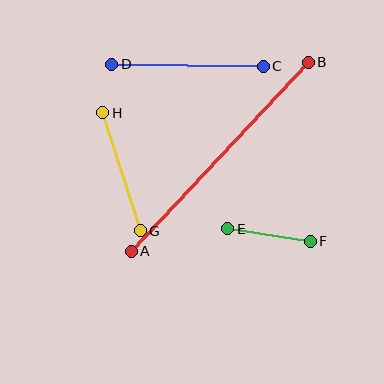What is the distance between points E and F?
The distance is approximately 83 pixels.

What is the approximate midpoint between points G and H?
The midpoint is at approximately (122, 172) pixels.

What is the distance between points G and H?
The distance is approximately 124 pixels.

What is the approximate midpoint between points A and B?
The midpoint is at approximately (220, 157) pixels.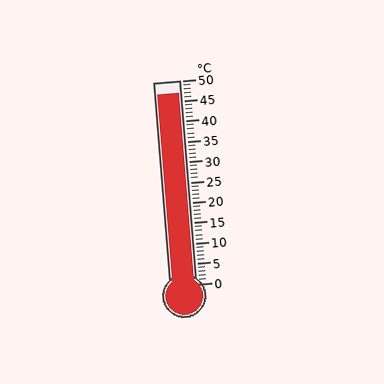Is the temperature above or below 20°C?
The temperature is above 20°C.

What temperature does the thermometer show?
The thermometer shows approximately 47°C.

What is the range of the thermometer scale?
The thermometer scale ranges from 0°C to 50°C.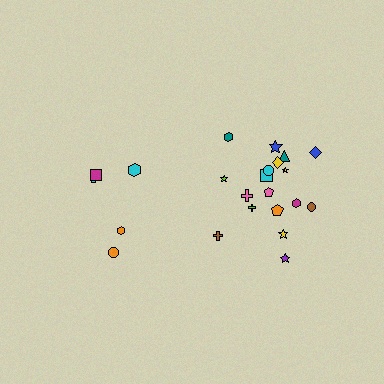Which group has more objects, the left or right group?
The right group.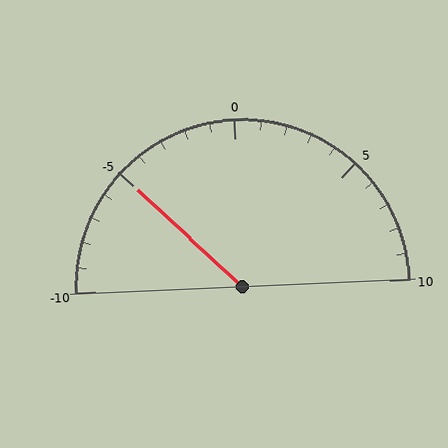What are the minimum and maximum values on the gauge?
The gauge ranges from -10 to 10.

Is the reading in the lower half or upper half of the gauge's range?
The reading is in the lower half of the range (-10 to 10).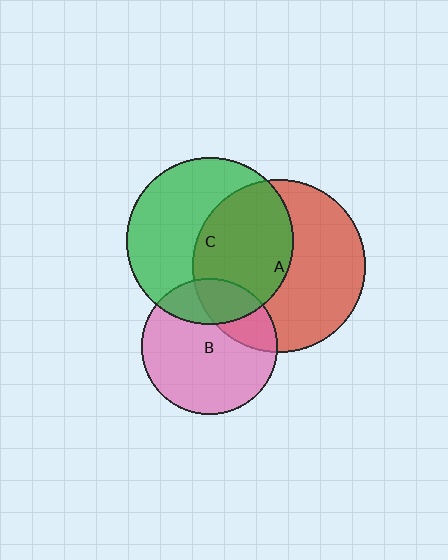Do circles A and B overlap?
Yes.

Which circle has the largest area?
Circle A (red).